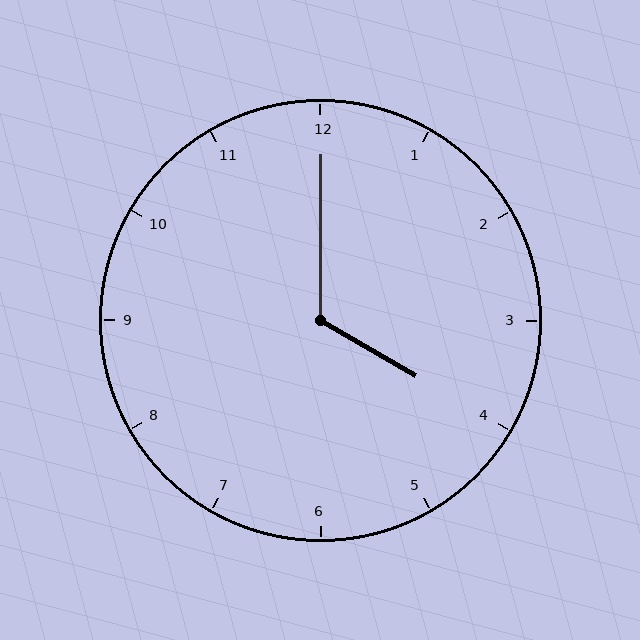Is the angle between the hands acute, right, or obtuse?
It is obtuse.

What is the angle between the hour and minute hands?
Approximately 120 degrees.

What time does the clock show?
4:00.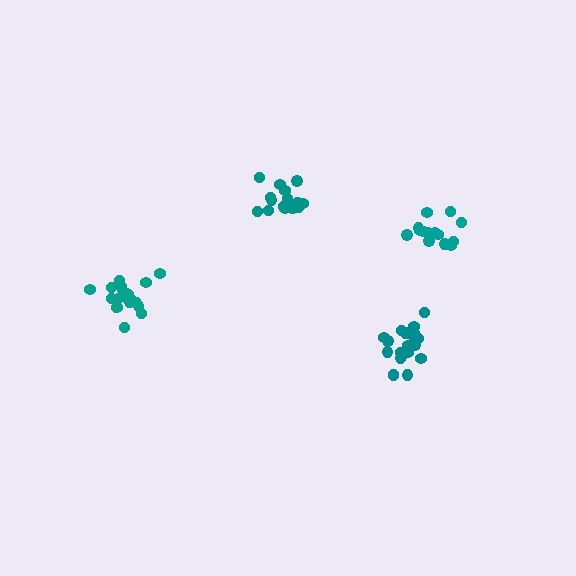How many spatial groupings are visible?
There are 4 spatial groupings.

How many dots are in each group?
Group 1: 20 dots, Group 2: 20 dots, Group 3: 14 dots, Group 4: 16 dots (70 total).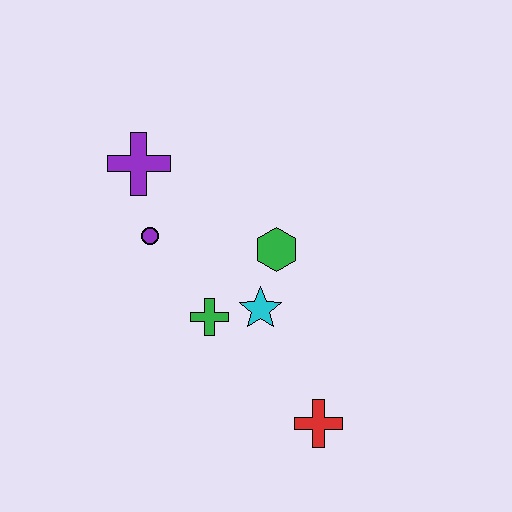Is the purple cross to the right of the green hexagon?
No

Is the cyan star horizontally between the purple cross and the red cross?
Yes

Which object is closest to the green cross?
The cyan star is closest to the green cross.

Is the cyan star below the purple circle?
Yes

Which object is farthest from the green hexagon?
The red cross is farthest from the green hexagon.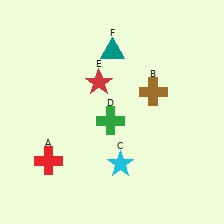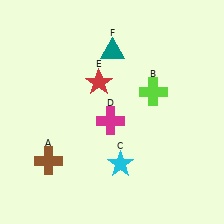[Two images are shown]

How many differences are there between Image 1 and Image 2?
There are 3 differences between the two images.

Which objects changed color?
A changed from red to brown. B changed from brown to lime. D changed from green to magenta.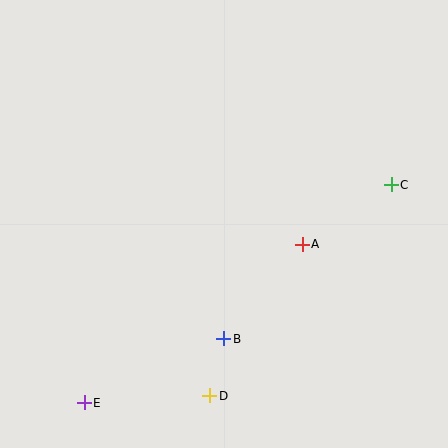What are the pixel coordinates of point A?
Point A is at (302, 244).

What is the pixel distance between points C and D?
The distance between C and D is 279 pixels.